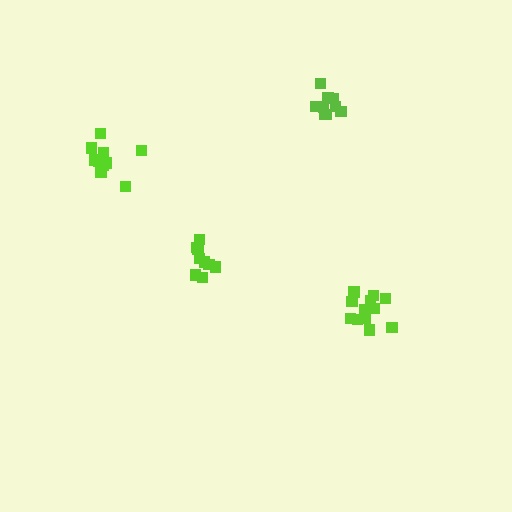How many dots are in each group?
Group 1: 10 dots, Group 2: 12 dots, Group 3: 9 dots, Group 4: 9 dots (40 total).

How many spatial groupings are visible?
There are 4 spatial groupings.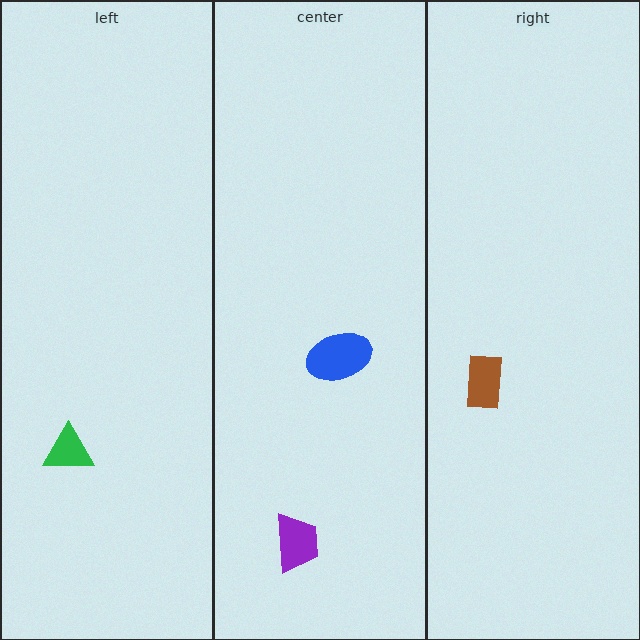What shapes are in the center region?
The purple trapezoid, the blue ellipse.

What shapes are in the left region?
The green triangle.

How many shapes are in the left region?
1.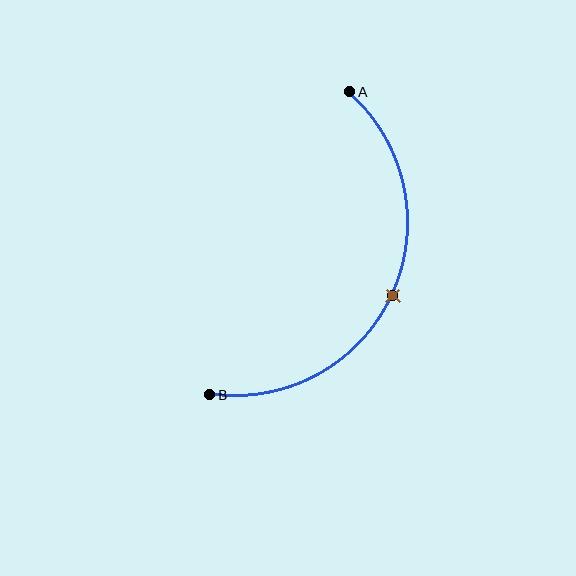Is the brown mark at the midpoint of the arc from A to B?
Yes. The brown mark lies on the arc at equal arc-length from both A and B — it is the arc midpoint.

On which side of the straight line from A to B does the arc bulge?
The arc bulges to the right of the straight line connecting A and B.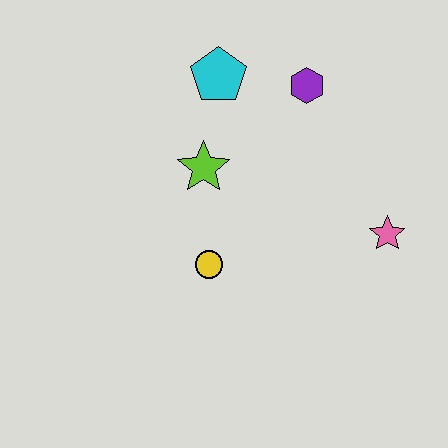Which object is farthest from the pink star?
The cyan pentagon is farthest from the pink star.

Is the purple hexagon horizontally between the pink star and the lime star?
Yes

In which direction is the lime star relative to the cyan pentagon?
The lime star is below the cyan pentagon.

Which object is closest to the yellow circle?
The lime star is closest to the yellow circle.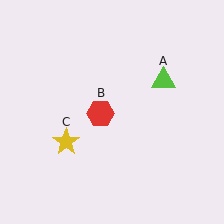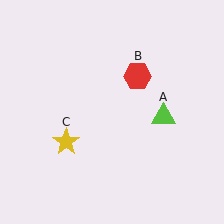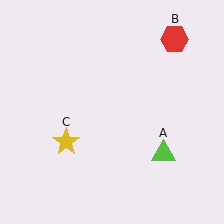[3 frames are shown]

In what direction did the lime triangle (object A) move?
The lime triangle (object A) moved down.